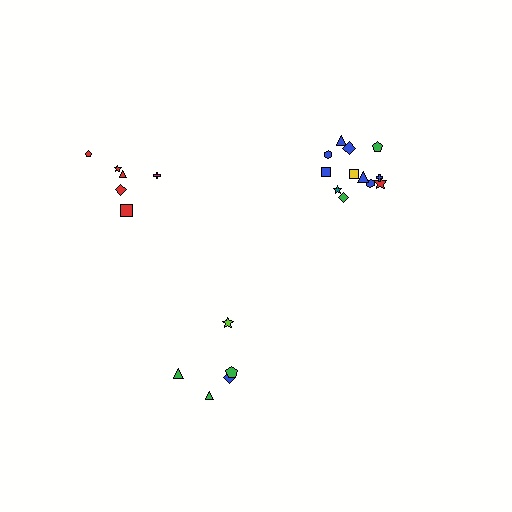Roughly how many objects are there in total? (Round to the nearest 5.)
Roughly 25 objects in total.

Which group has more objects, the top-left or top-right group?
The top-right group.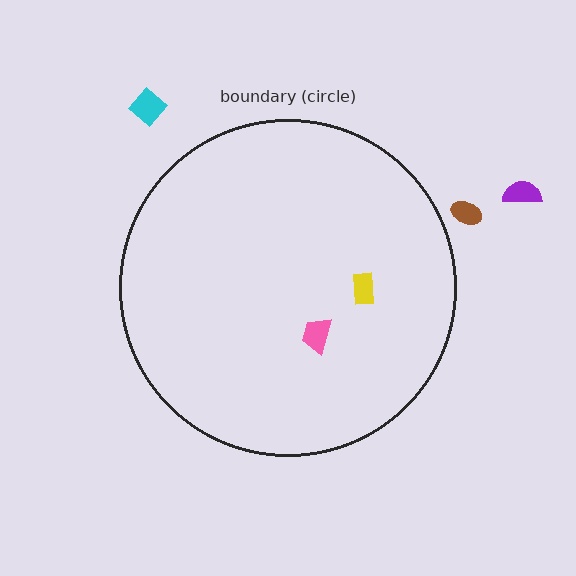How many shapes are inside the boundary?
2 inside, 3 outside.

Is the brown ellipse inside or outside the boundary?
Outside.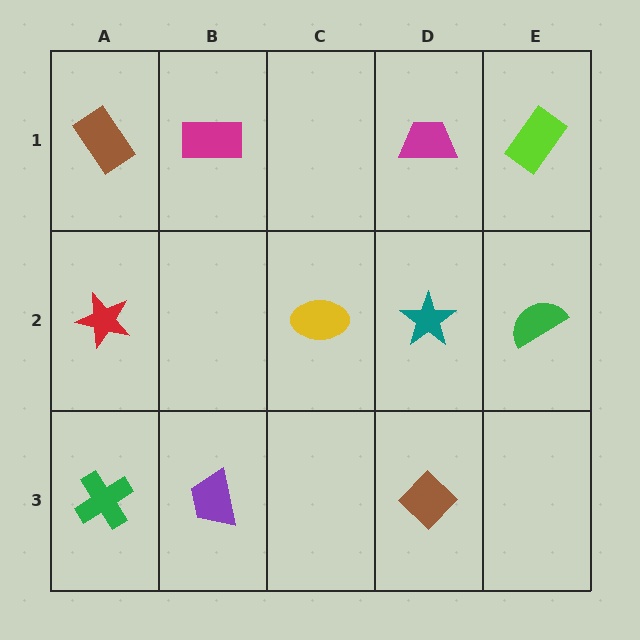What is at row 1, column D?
A magenta trapezoid.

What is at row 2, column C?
A yellow ellipse.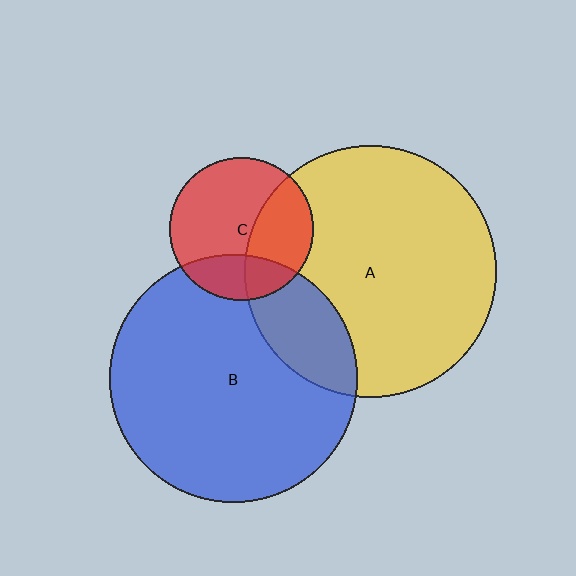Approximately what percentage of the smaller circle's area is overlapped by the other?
Approximately 20%.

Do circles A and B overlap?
Yes.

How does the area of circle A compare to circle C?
Approximately 3.1 times.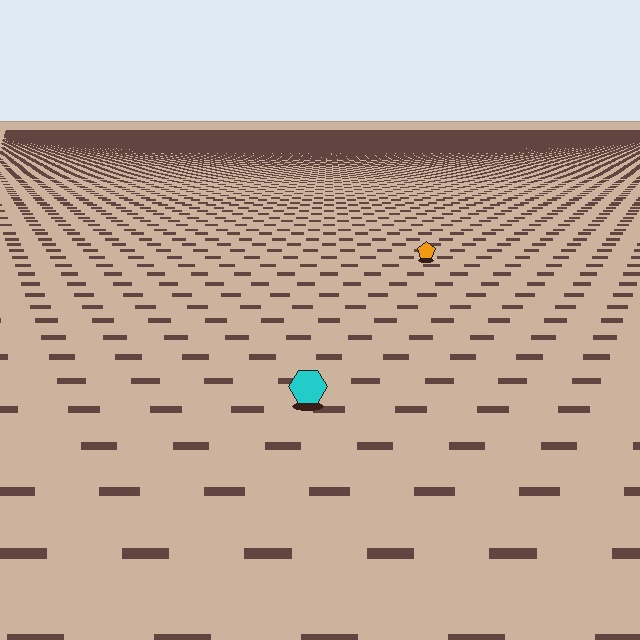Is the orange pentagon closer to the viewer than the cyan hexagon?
No. The cyan hexagon is closer — you can tell from the texture gradient: the ground texture is coarser near it.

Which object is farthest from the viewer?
The orange pentagon is farthest from the viewer. It appears smaller and the ground texture around it is denser.